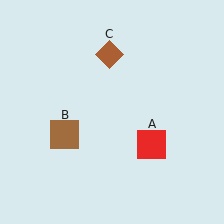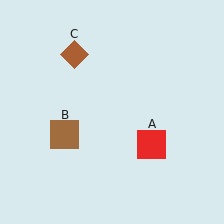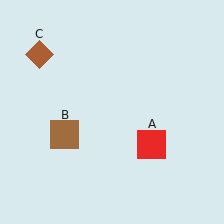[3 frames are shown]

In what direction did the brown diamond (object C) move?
The brown diamond (object C) moved left.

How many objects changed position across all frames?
1 object changed position: brown diamond (object C).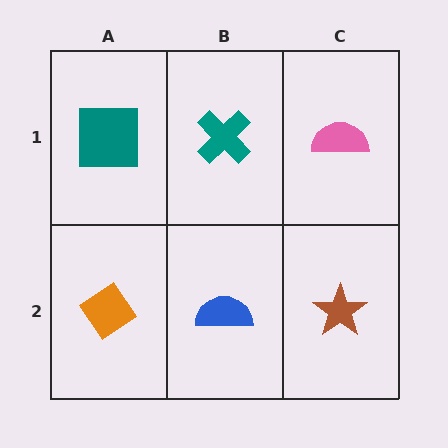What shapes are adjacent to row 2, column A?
A teal square (row 1, column A), a blue semicircle (row 2, column B).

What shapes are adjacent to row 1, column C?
A brown star (row 2, column C), a teal cross (row 1, column B).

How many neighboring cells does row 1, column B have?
3.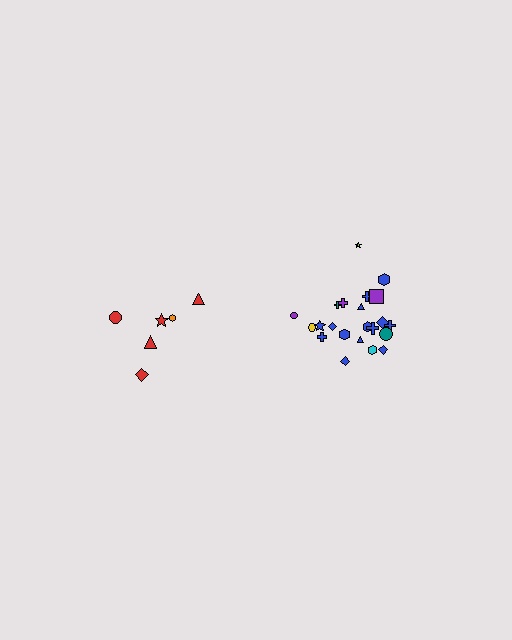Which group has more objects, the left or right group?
The right group.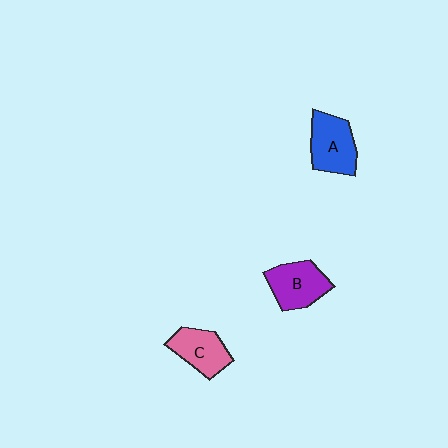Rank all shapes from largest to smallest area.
From largest to smallest: A (blue), B (purple), C (pink).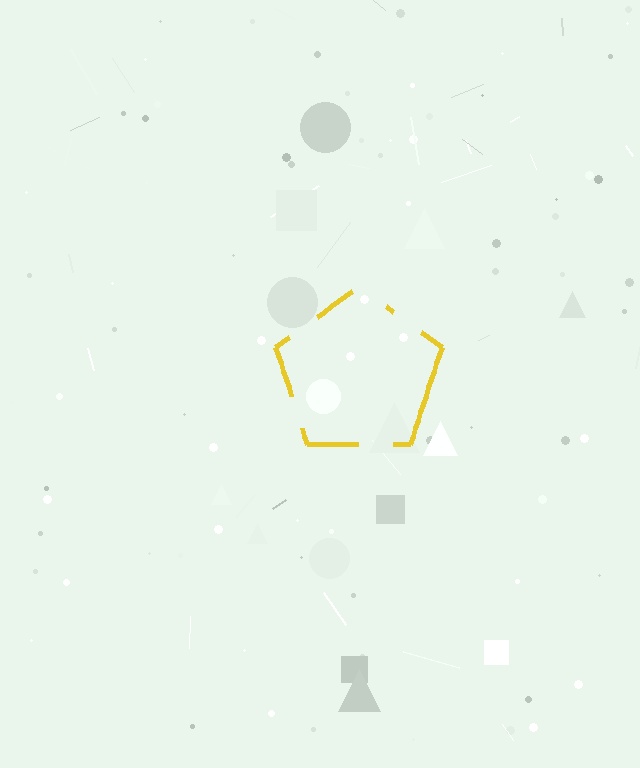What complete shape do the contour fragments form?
The contour fragments form a pentagon.